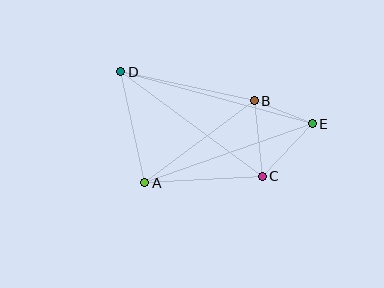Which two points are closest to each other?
Points B and E are closest to each other.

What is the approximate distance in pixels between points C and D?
The distance between C and D is approximately 176 pixels.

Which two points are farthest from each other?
Points D and E are farthest from each other.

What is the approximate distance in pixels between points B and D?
The distance between B and D is approximately 137 pixels.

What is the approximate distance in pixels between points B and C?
The distance between B and C is approximately 76 pixels.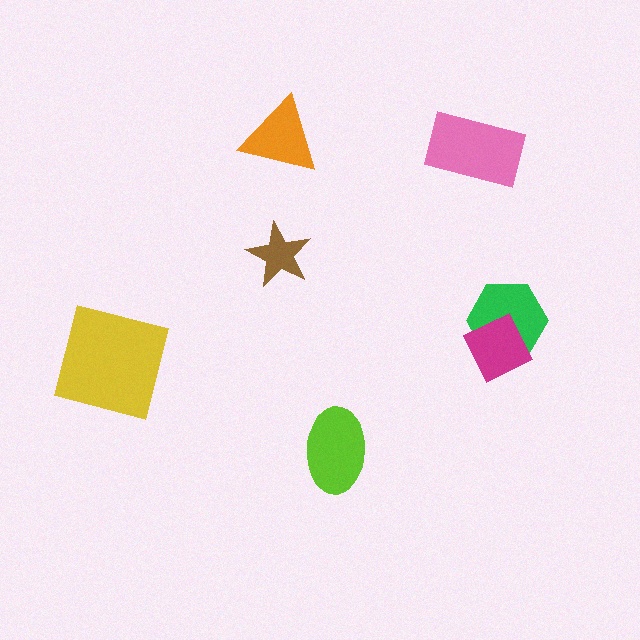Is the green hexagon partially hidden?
Yes, it is partially covered by another shape.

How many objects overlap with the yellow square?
0 objects overlap with the yellow square.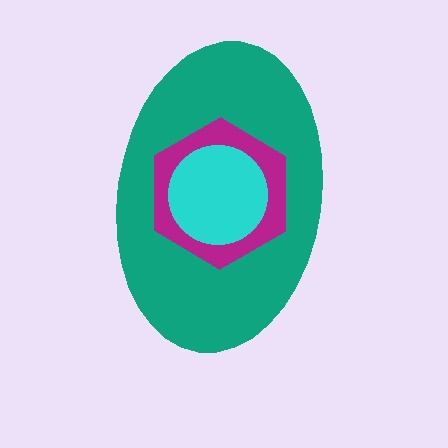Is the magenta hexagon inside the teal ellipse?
Yes.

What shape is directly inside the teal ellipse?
The magenta hexagon.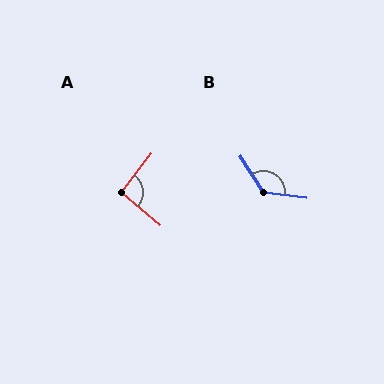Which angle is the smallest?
A, at approximately 92 degrees.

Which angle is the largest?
B, at approximately 129 degrees.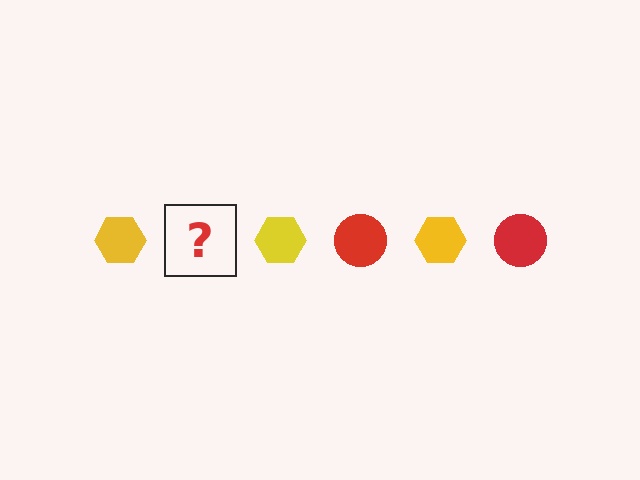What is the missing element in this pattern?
The missing element is a red circle.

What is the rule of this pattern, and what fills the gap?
The rule is that the pattern alternates between yellow hexagon and red circle. The gap should be filled with a red circle.